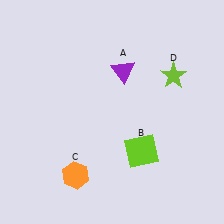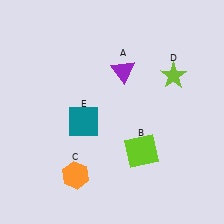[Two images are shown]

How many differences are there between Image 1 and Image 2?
There is 1 difference between the two images.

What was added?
A teal square (E) was added in Image 2.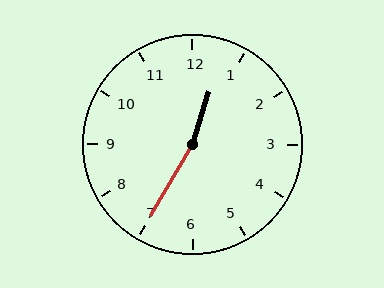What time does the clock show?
12:35.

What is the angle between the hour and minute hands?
Approximately 168 degrees.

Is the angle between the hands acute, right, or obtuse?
It is obtuse.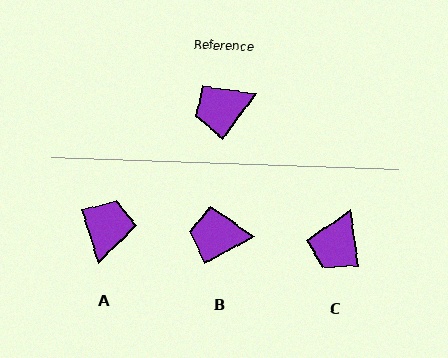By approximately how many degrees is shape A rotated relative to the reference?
Approximately 126 degrees clockwise.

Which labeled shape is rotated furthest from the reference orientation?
A, about 126 degrees away.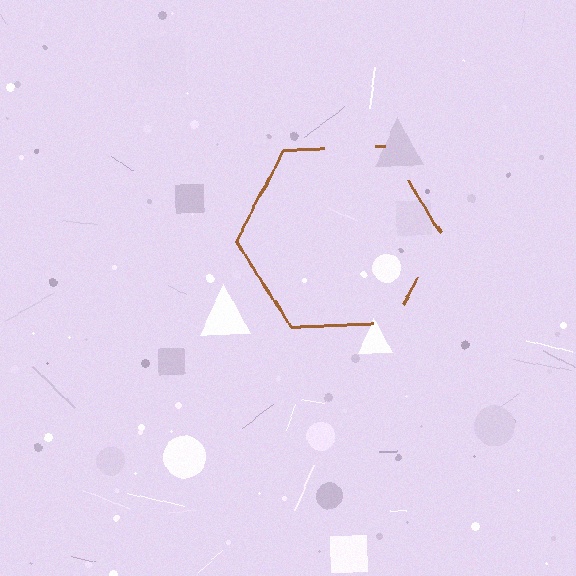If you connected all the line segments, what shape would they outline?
They would outline a hexagon.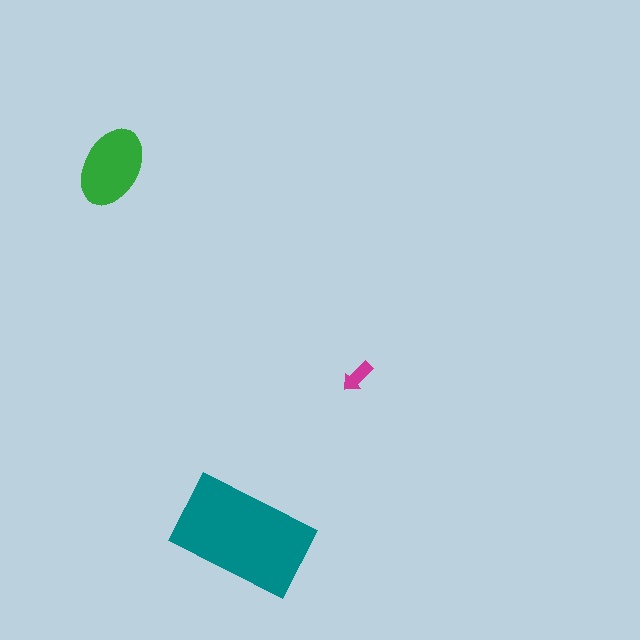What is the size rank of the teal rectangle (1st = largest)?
1st.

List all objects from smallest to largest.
The magenta arrow, the green ellipse, the teal rectangle.